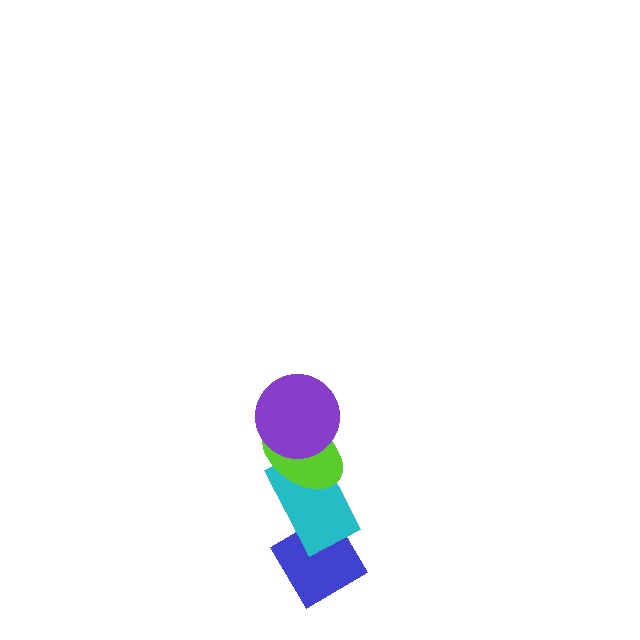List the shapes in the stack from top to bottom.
From top to bottom: the purple circle, the lime ellipse, the cyan rectangle, the blue diamond.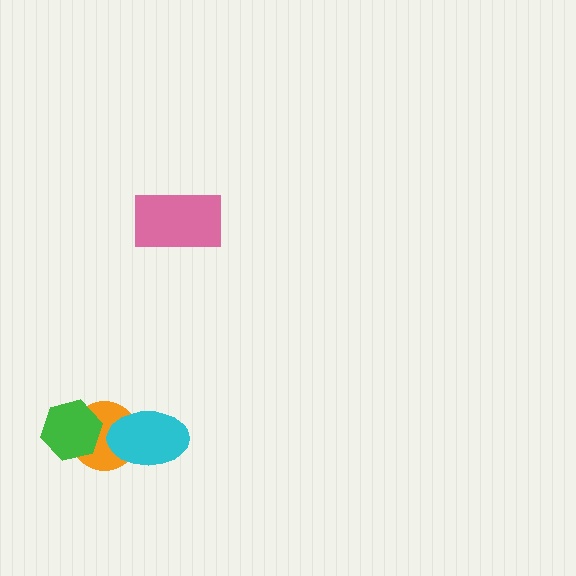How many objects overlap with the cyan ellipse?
1 object overlaps with the cyan ellipse.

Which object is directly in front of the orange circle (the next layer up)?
The cyan ellipse is directly in front of the orange circle.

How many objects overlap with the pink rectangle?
0 objects overlap with the pink rectangle.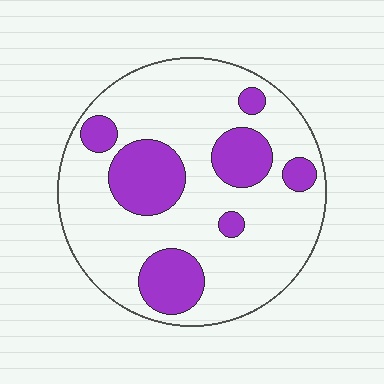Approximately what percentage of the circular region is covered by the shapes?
Approximately 25%.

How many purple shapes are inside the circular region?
7.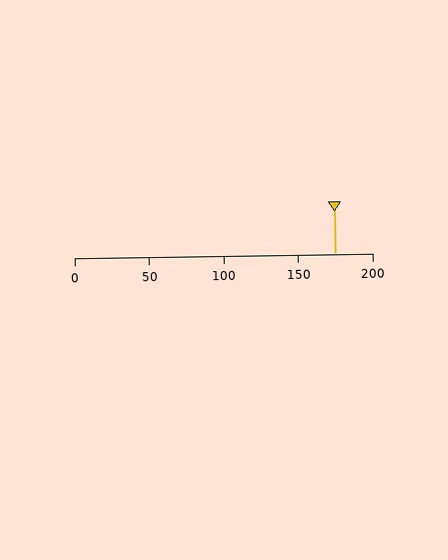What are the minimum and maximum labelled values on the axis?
The axis runs from 0 to 200.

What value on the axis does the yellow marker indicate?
The marker indicates approximately 175.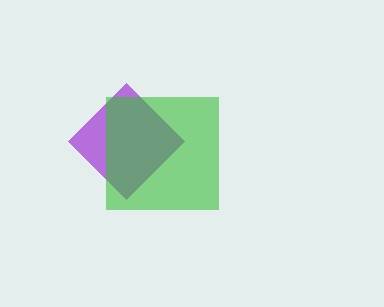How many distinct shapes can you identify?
There are 2 distinct shapes: a purple diamond, a green square.